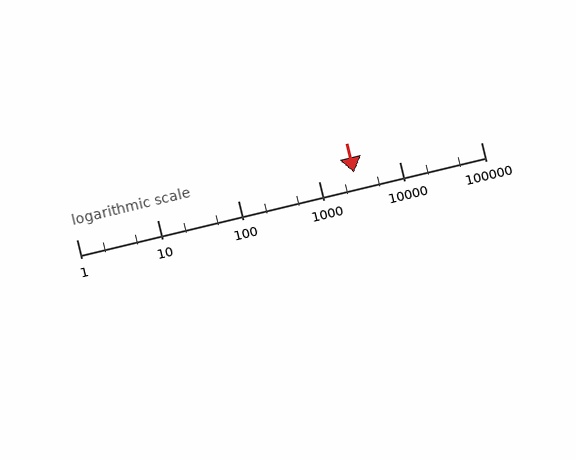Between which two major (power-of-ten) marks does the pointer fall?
The pointer is between 1000 and 10000.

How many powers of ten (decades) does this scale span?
The scale spans 5 decades, from 1 to 100000.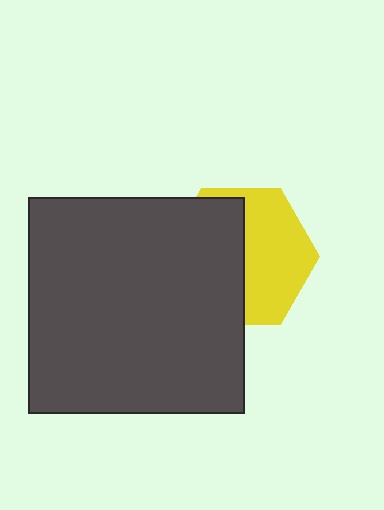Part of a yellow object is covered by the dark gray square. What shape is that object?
It is a hexagon.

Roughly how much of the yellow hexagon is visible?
About half of it is visible (roughly 49%).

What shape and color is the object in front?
The object in front is a dark gray square.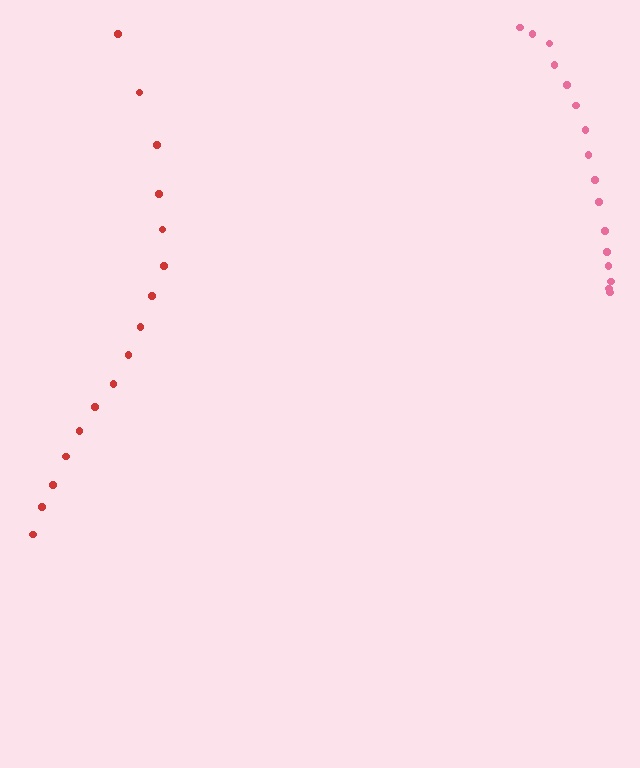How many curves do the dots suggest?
There are 2 distinct paths.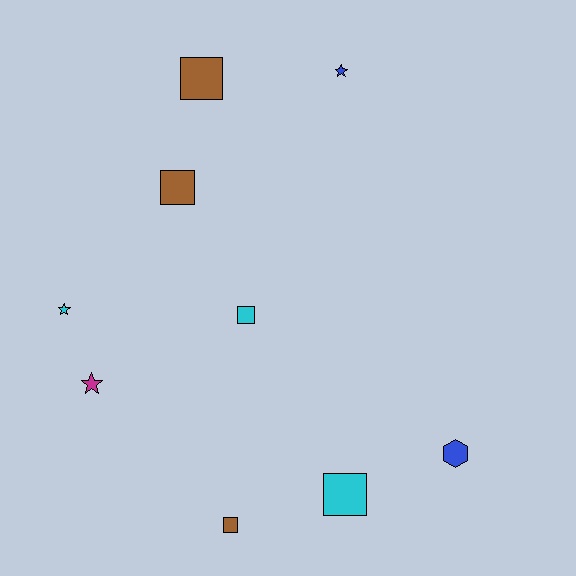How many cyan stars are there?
There is 1 cyan star.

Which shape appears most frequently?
Square, with 5 objects.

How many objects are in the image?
There are 9 objects.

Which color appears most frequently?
Brown, with 3 objects.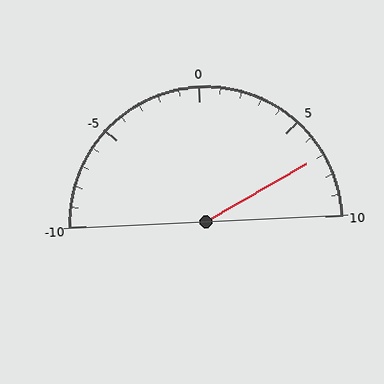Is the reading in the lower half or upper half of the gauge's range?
The reading is in the upper half of the range (-10 to 10).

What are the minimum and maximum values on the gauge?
The gauge ranges from -10 to 10.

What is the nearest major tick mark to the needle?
The nearest major tick mark is 5.